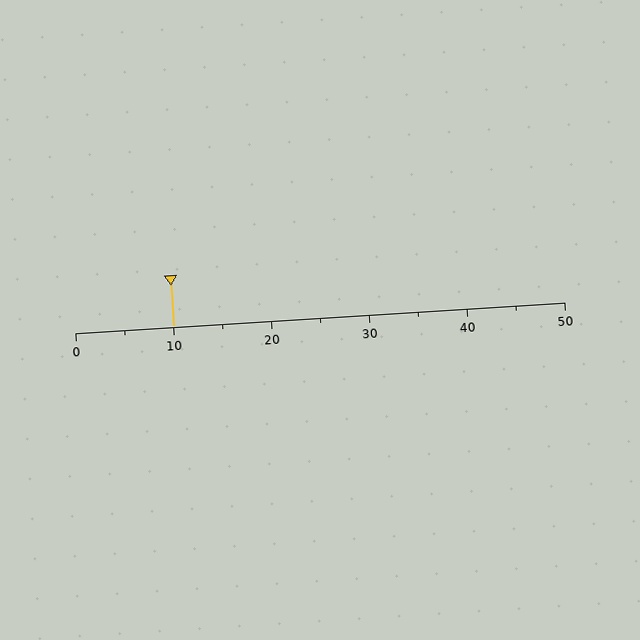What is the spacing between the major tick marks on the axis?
The major ticks are spaced 10 apart.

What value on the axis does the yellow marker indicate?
The marker indicates approximately 10.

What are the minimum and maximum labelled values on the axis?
The axis runs from 0 to 50.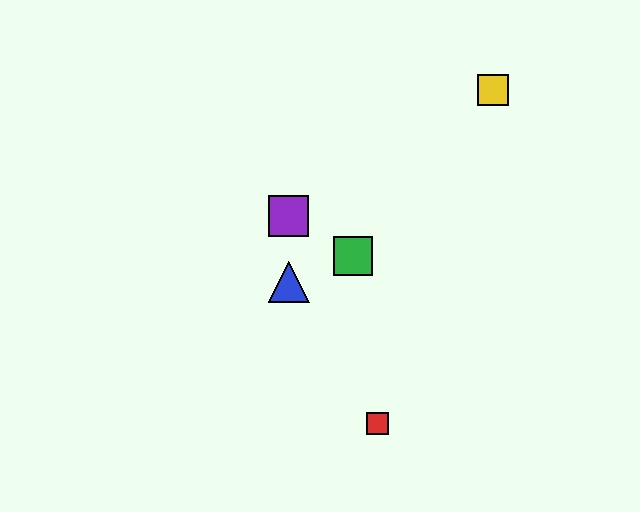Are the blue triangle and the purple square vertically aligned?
Yes, both are at x≈289.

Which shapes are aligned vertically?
The blue triangle, the purple square are aligned vertically.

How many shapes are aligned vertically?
2 shapes (the blue triangle, the purple square) are aligned vertically.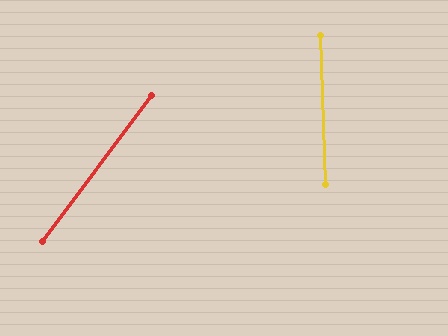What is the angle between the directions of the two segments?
Approximately 39 degrees.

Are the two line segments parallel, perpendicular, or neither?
Neither parallel nor perpendicular — they differ by about 39°.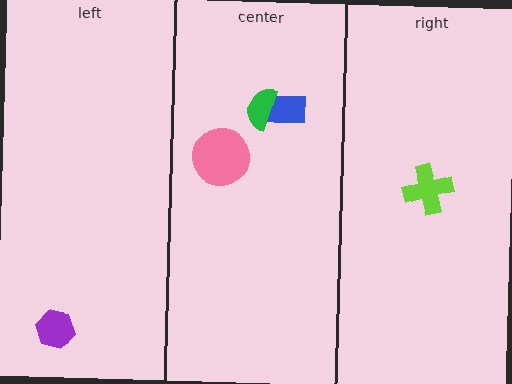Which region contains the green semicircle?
The center region.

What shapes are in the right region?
The lime cross.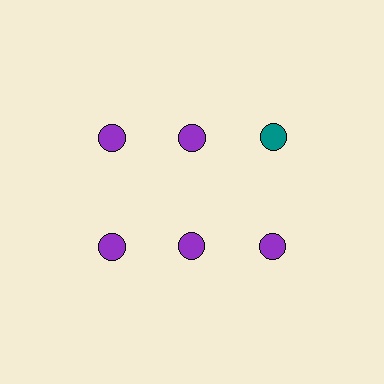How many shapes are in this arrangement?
There are 6 shapes arranged in a grid pattern.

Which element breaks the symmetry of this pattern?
The teal circle in the top row, center column breaks the symmetry. All other shapes are purple circles.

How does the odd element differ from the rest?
It has a different color: teal instead of purple.